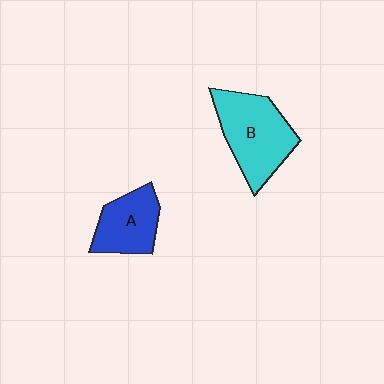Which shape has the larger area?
Shape B (cyan).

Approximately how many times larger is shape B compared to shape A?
Approximately 1.5 times.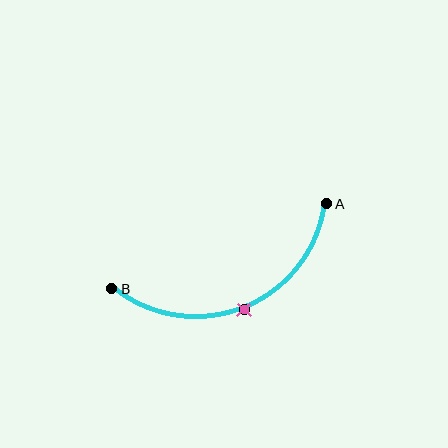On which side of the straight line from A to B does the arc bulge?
The arc bulges below the straight line connecting A and B.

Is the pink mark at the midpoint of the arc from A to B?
Yes. The pink mark lies on the arc at equal arc-length from both A and B — it is the arc midpoint.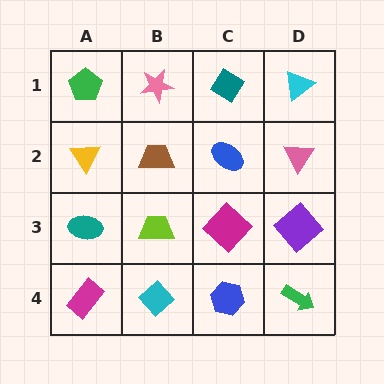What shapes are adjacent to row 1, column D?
A pink triangle (row 2, column D), a teal diamond (row 1, column C).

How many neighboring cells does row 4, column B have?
3.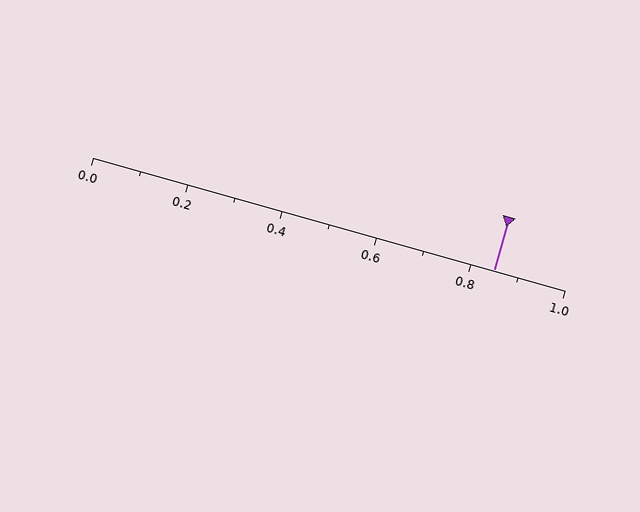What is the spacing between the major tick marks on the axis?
The major ticks are spaced 0.2 apart.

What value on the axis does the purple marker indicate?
The marker indicates approximately 0.85.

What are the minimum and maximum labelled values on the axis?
The axis runs from 0.0 to 1.0.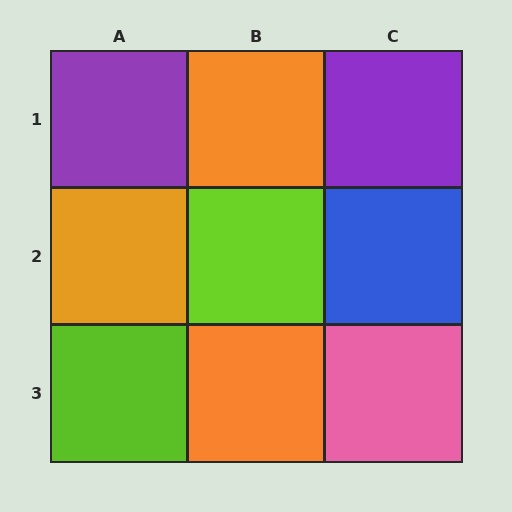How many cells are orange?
3 cells are orange.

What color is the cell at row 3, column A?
Lime.